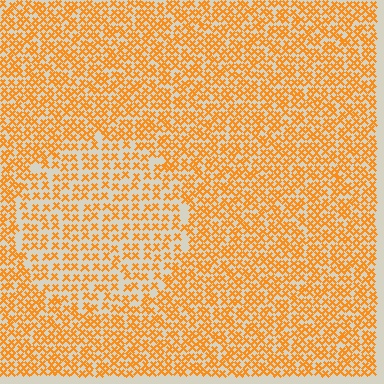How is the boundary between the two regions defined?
The boundary is defined by a change in element density (approximately 1.6x ratio). All elements are the same color, size, and shape.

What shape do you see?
I see a circle.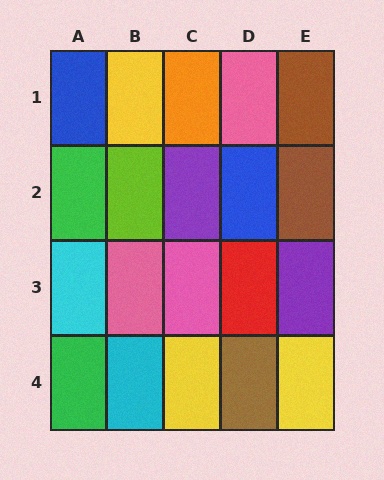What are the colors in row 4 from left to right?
Green, cyan, yellow, brown, yellow.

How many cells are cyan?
2 cells are cyan.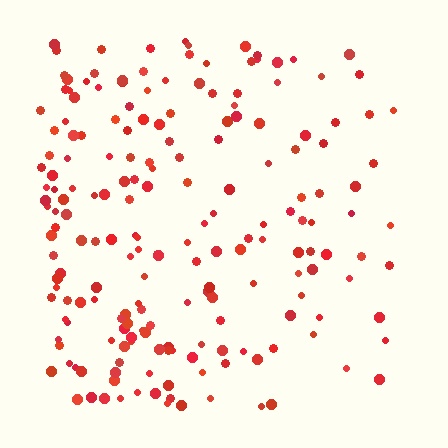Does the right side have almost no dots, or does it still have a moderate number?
Still a moderate number, just noticeably fewer than the left.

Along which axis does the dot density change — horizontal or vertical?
Horizontal.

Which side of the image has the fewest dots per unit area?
The right.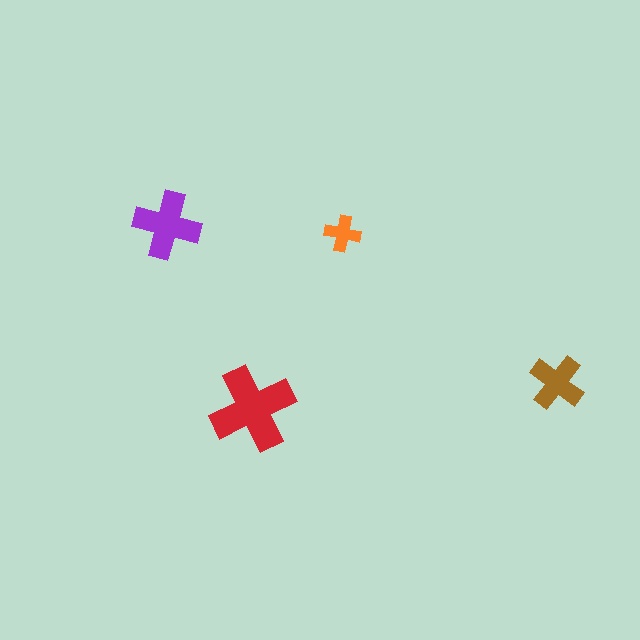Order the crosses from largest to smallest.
the red one, the purple one, the brown one, the orange one.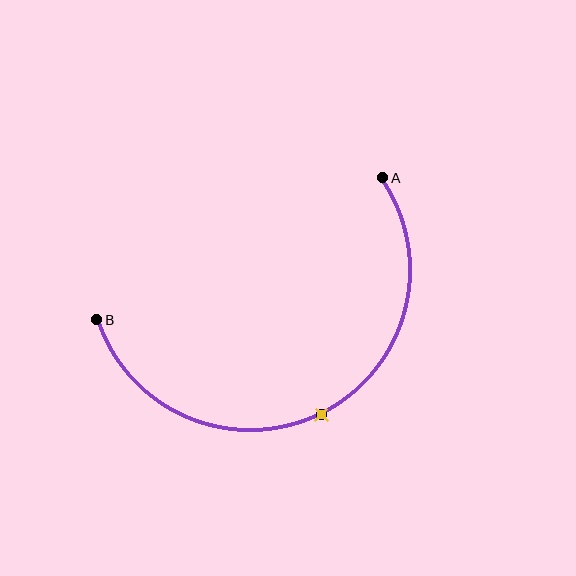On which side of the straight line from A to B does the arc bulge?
The arc bulges below the straight line connecting A and B.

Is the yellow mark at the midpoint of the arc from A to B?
Yes. The yellow mark lies on the arc at equal arc-length from both A and B — it is the arc midpoint.